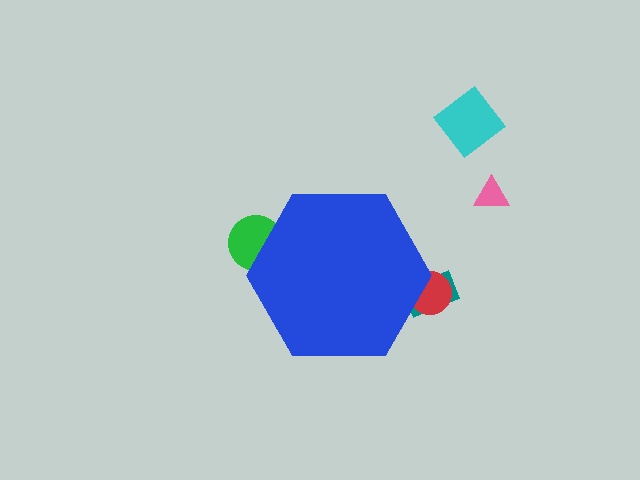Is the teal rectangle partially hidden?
Yes, the teal rectangle is partially hidden behind the blue hexagon.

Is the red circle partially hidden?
Yes, the red circle is partially hidden behind the blue hexagon.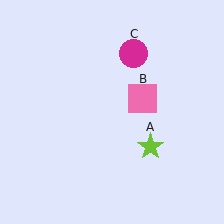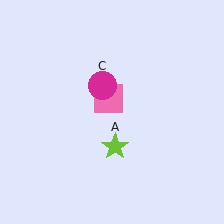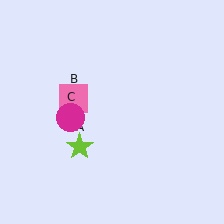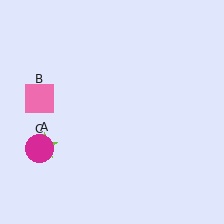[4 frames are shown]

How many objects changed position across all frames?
3 objects changed position: lime star (object A), pink square (object B), magenta circle (object C).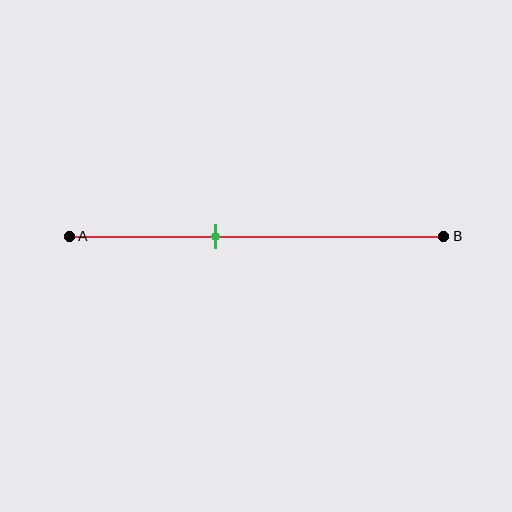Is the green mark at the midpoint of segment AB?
No, the mark is at about 40% from A, not at the 50% midpoint.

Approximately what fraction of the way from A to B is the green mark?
The green mark is approximately 40% of the way from A to B.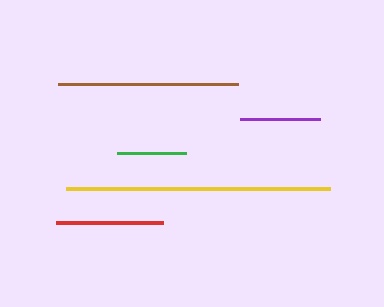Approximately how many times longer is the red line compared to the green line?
The red line is approximately 1.6 times the length of the green line.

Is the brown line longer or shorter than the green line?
The brown line is longer than the green line.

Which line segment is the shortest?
The green line is the shortest at approximately 68 pixels.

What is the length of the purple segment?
The purple segment is approximately 80 pixels long.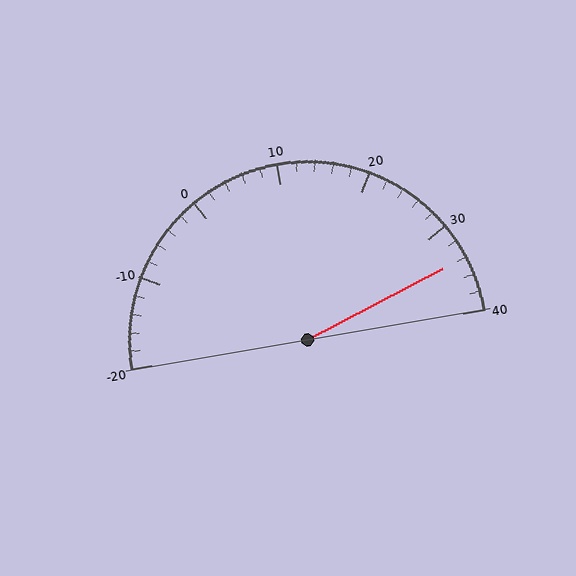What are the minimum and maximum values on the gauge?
The gauge ranges from -20 to 40.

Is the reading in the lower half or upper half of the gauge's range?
The reading is in the upper half of the range (-20 to 40).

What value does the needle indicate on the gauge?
The needle indicates approximately 34.